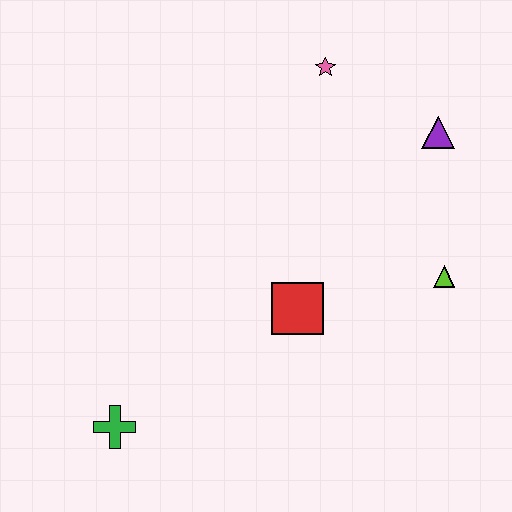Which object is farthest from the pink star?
The green cross is farthest from the pink star.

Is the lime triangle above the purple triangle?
No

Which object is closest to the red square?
The lime triangle is closest to the red square.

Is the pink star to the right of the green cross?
Yes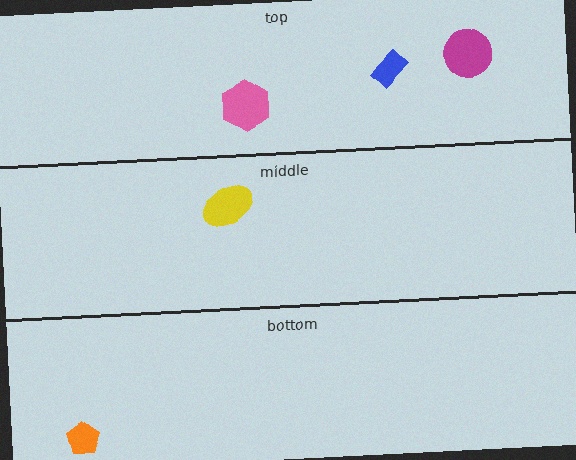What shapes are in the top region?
The pink hexagon, the magenta circle, the blue rectangle.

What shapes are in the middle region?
The yellow ellipse.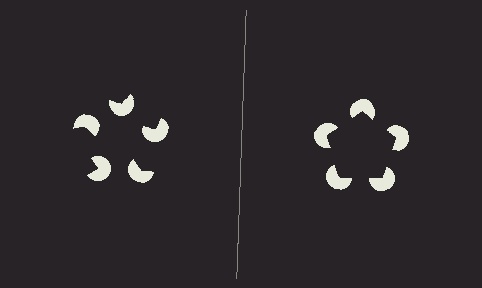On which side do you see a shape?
An illusory pentagon appears on the right side. On the left side the wedge cuts are rotated, so no coherent shape forms.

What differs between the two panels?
The pac-man discs are positioned identically on both sides; only the wedge orientations differ. On the right they align to a pentagon; on the left they are misaligned.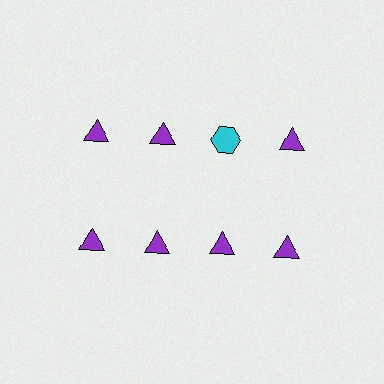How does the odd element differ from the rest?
It differs in both color (cyan instead of purple) and shape (hexagon instead of triangle).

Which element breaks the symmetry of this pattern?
The cyan hexagon in the top row, center column breaks the symmetry. All other shapes are purple triangles.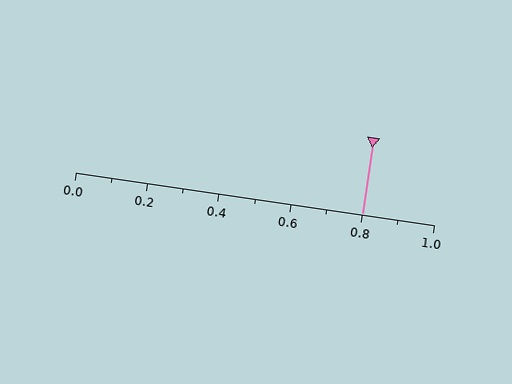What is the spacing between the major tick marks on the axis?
The major ticks are spaced 0.2 apart.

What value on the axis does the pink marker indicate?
The marker indicates approximately 0.8.